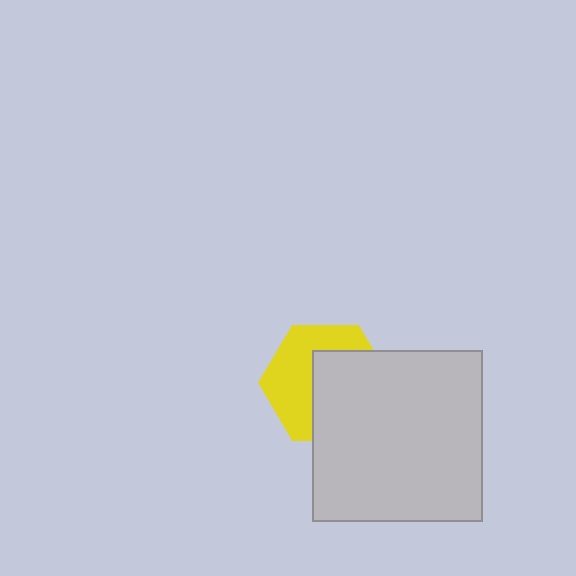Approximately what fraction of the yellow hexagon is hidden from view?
Roughly 53% of the yellow hexagon is hidden behind the light gray square.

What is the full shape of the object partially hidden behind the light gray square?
The partially hidden object is a yellow hexagon.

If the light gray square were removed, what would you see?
You would see the complete yellow hexagon.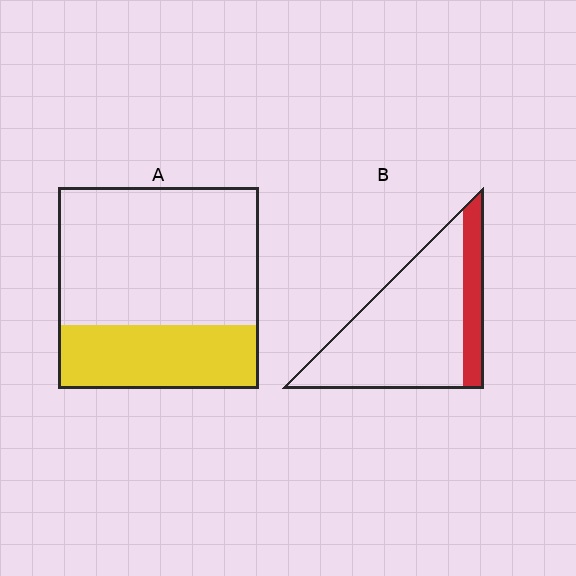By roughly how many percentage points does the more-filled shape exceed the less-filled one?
By roughly 10 percentage points (A over B).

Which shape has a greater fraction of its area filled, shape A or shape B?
Shape A.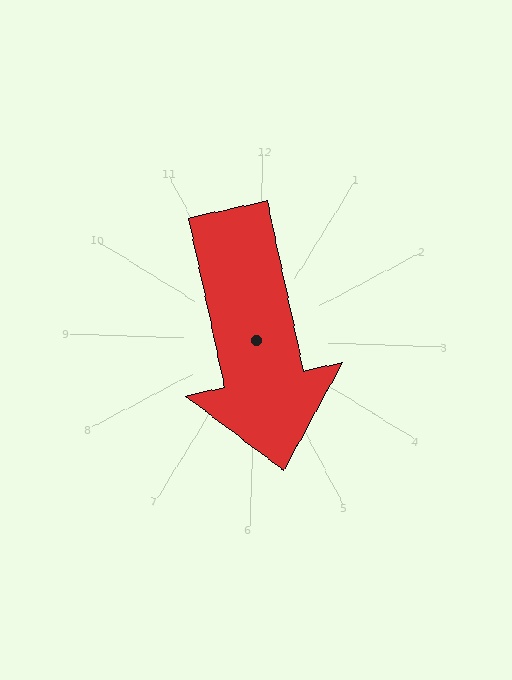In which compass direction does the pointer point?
South.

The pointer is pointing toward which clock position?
Roughly 6 o'clock.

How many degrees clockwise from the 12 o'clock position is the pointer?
Approximately 166 degrees.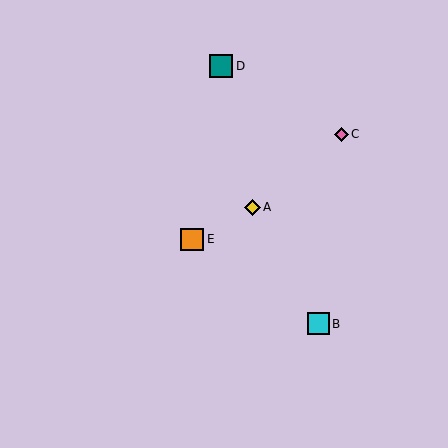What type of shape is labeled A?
Shape A is a yellow diamond.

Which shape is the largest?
The teal square (labeled D) is the largest.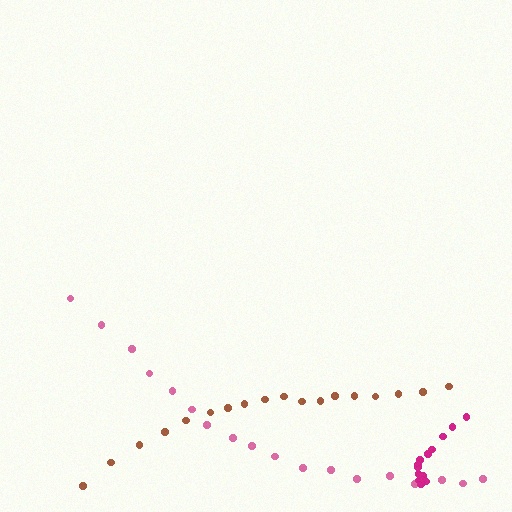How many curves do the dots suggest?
There are 3 distinct paths.